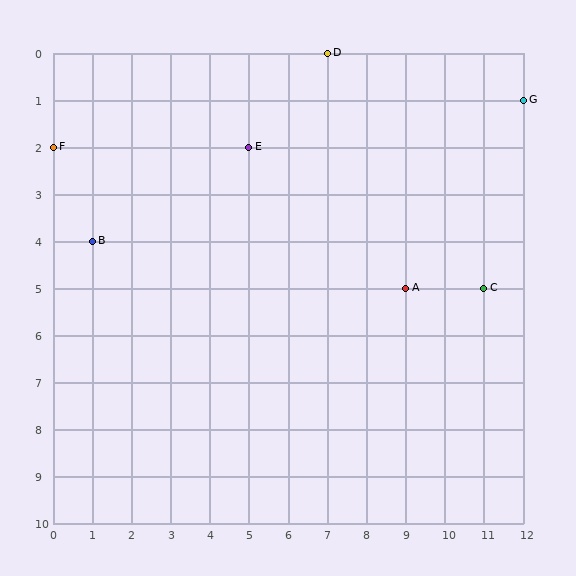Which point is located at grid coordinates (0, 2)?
Point F is at (0, 2).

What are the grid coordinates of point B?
Point B is at grid coordinates (1, 4).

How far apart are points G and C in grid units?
Points G and C are 1 column and 4 rows apart (about 4.1 grid units diagonally).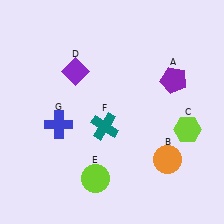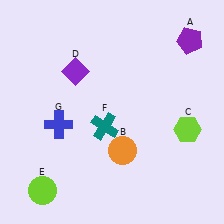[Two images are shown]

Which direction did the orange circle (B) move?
The orange circle (B) moved left.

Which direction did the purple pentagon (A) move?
The purple pentagon (A) moved up.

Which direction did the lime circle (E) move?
The lime circle (E) moved left.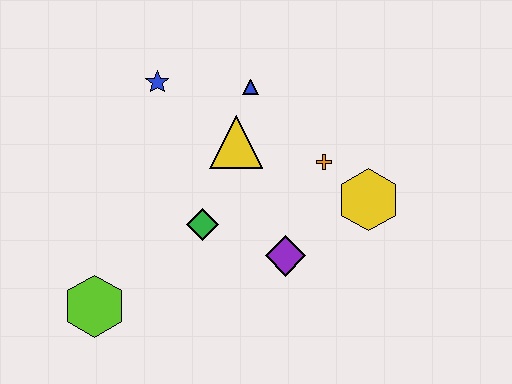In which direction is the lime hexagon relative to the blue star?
The lime hexagon is below the blue star.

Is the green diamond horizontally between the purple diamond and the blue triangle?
No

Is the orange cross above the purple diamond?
Yes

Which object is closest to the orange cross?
The yellow hexagon is closest to the orange cross.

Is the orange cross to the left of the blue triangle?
No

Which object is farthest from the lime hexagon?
The yellow hexagon is farthest from the lime hexagon.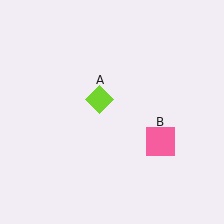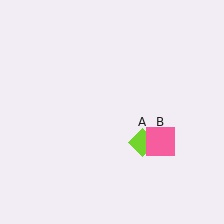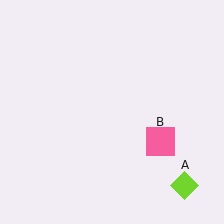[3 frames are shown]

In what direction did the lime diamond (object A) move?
The lime diamond (object A) moved down and to the right.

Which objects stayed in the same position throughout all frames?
Pink square (object B) remained stationary.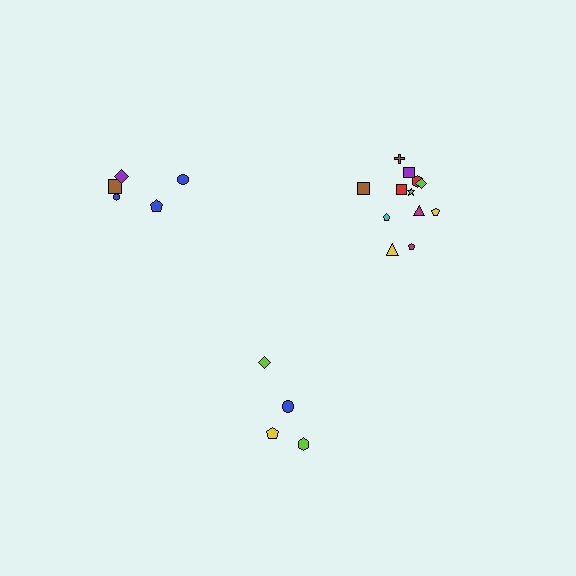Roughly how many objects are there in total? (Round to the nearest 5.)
Roughly 20 objects in total.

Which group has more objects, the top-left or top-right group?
The top-right group.